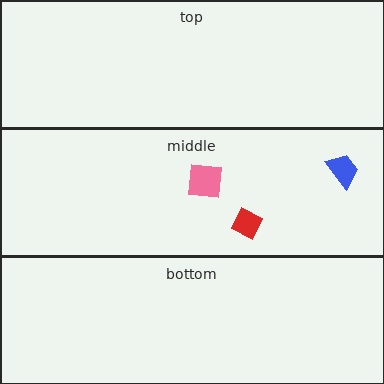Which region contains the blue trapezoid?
The middle region.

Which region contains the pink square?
The middle region.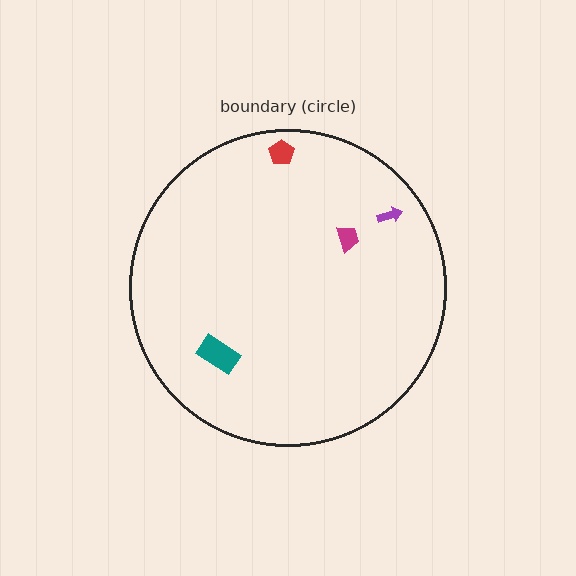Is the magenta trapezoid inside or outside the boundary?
Inside.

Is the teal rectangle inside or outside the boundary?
Inside.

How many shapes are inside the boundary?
4 inside, 0 outside.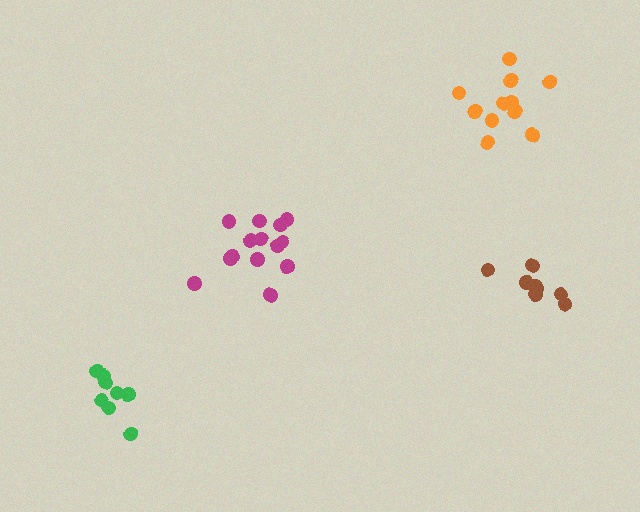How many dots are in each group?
Group 1: 8 dots, Group 2: 14 dots, Group 3: 8 dots, Group 4: 11 dots (41 total).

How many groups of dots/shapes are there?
There are 4 groups.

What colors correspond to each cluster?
The clusters are colored: brown, magenta, green, orange.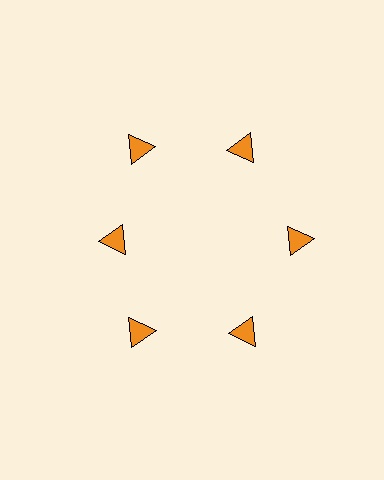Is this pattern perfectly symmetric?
No. The 6 orange triangles are arranged in a ring, but one element near the 9 o'clock position is pulled inward toward the center, breaking the 6-fold rotational symmetry.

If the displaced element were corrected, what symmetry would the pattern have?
It would have 6-fold rotational symmetry — the pattern would map onto itself every 60 degrees.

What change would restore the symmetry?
The symmetry would be restored by moving it outward, back onto the ring so that all 6 triangles sit at equal angles and equal distance from the center.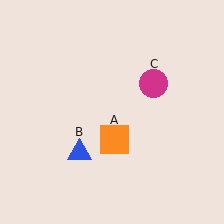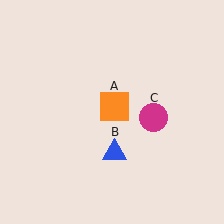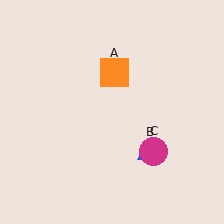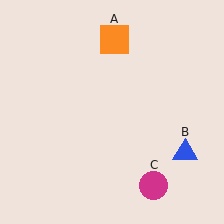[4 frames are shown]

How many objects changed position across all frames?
3 objects changed position: orange square (object A), blue triangle (object B), magenta circle (object C).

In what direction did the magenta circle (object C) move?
The magenta circle (object C) moved down.